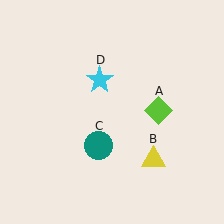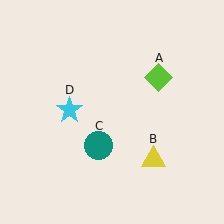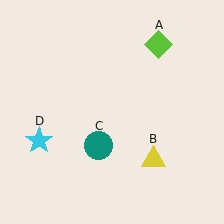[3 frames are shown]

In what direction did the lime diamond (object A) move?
The lime diamond (object A) moved up.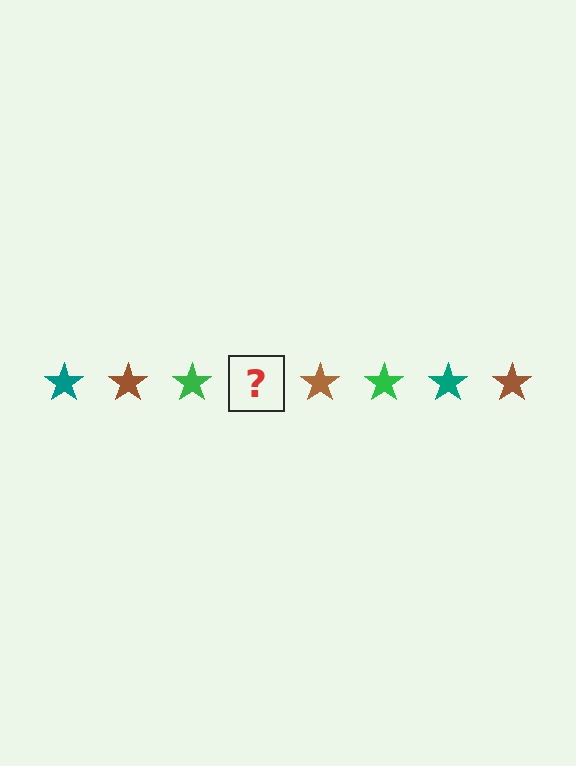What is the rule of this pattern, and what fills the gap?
The rule is that the pattern cycles through teal, brown, green stars. The gap should be filled with a teal star.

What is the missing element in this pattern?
The missing element is a teal star.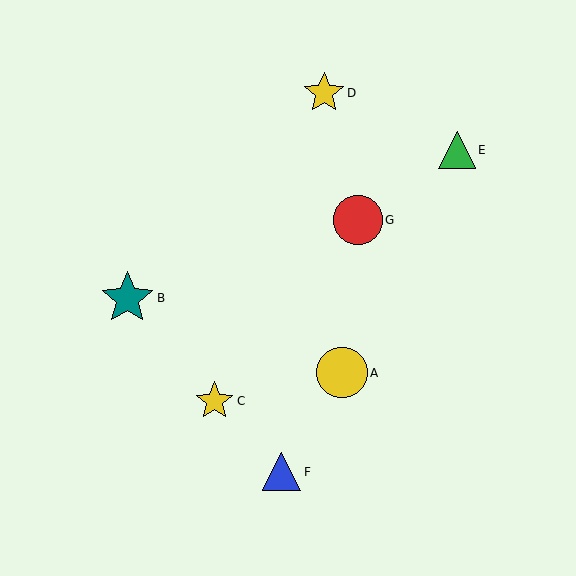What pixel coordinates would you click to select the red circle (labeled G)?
Click at (358, 220) to select the red circle G.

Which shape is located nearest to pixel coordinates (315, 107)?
The yellow star (labeled D) at (324, 93) is nearest to that location.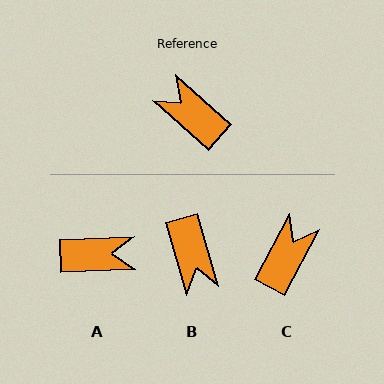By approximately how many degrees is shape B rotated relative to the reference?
Approximately 147 degrees counter-clockwise.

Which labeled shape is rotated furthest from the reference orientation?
B, about 147 degrees away.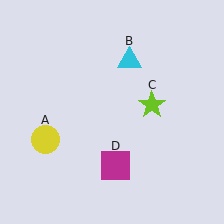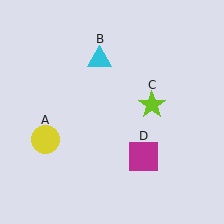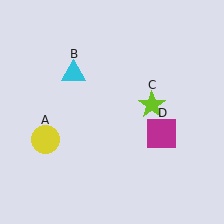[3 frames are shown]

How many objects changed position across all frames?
2 objects changed position: cyan triangle (object B), magenta square (object D).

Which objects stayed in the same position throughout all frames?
Yellow circle (object A) and lime star (object C) remained stationary.